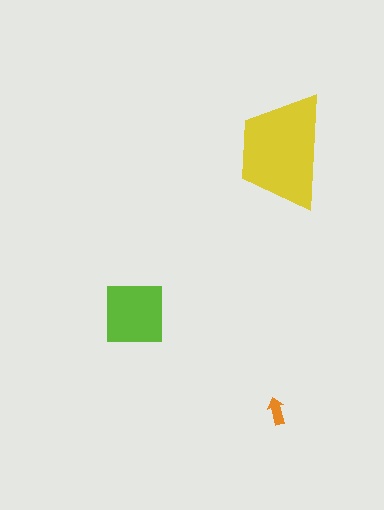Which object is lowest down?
The orange arrow is bottommost.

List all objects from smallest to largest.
The orange arrow, the lime square, the yellow trapezoid.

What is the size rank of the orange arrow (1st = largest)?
3rd.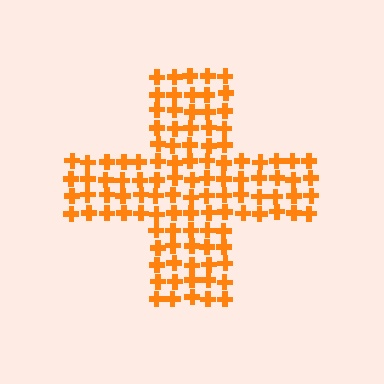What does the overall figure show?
The overall figure shows a cross.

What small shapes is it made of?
It is made of small crosses.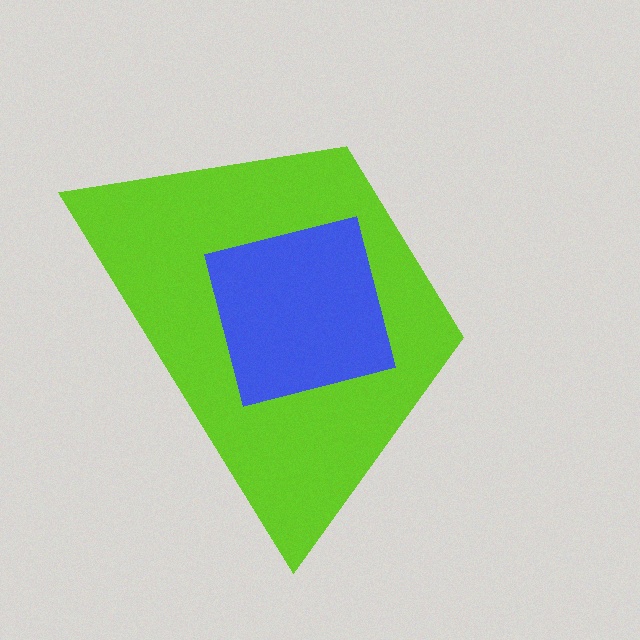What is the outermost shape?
The lime trapezoid.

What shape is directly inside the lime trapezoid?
The blue square.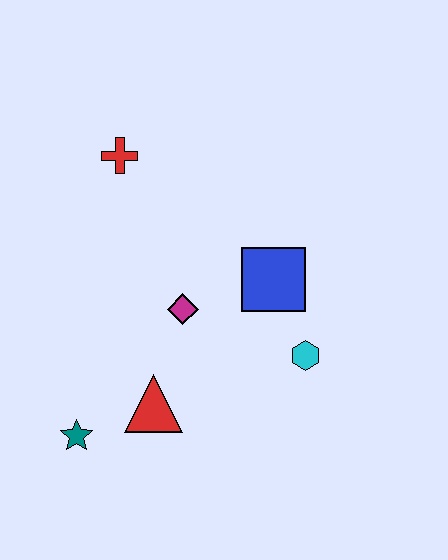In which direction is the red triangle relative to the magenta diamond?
The red triangle is below the magenta diamond.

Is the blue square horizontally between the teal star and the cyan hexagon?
Yes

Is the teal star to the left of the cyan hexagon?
Yes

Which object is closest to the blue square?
The cyan hexagon is closest to the blue square.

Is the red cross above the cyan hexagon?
Yes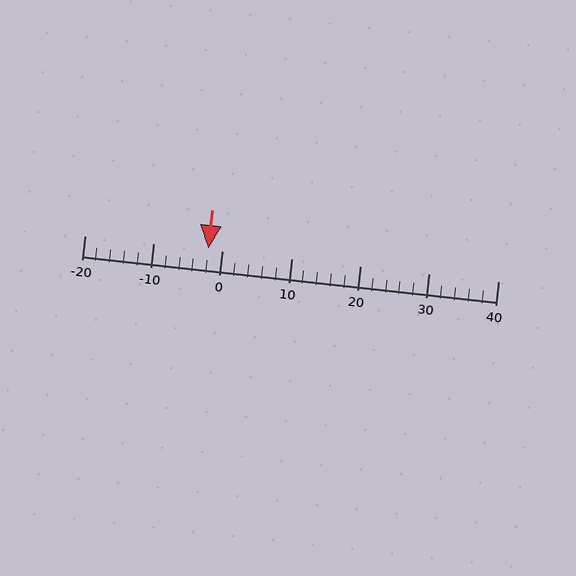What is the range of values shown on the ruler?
The ruler shows values from -20 to 40.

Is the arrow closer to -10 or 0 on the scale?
The arrow is closer to 0.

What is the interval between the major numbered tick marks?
The major tick marks are spaced 10 units apart.